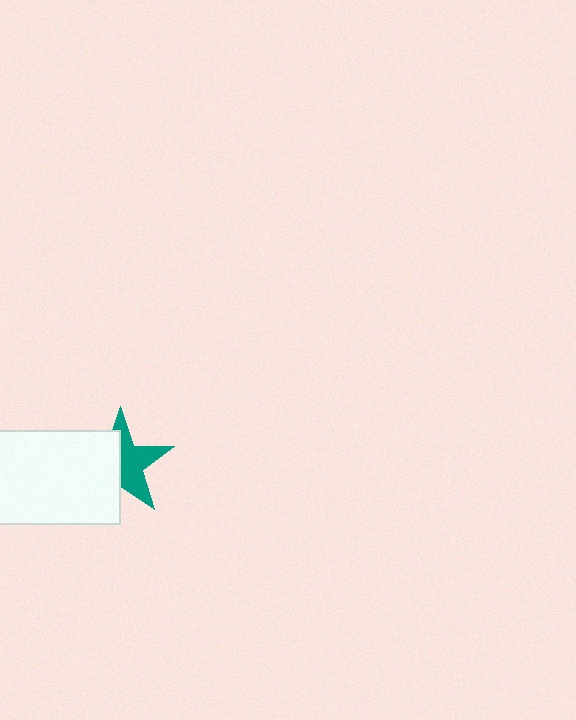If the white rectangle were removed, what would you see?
You would see the complete teal star.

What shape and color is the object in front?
The object in front is a white rectangle.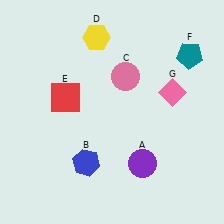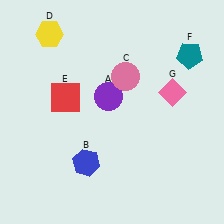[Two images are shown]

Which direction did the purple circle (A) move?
The purple circle (A) moved up.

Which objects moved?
The objects that moved are: the purple circle (A), the yellow hexagon (D).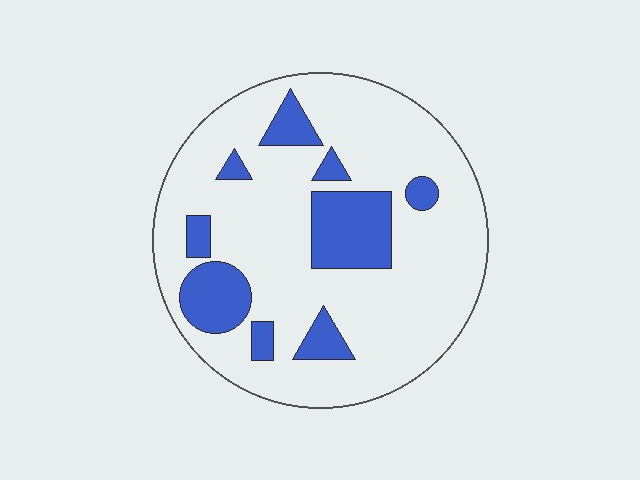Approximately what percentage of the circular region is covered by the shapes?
Approximately 20%.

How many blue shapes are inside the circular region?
9.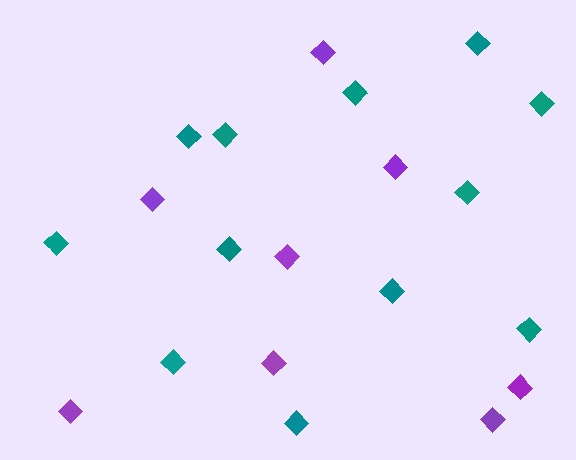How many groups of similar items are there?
There are 2 groups: one group of teal diamonds (12) and one group of purple diamonds (8).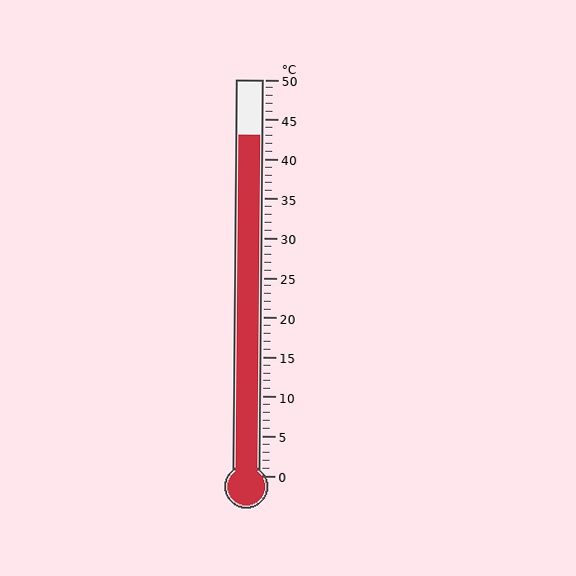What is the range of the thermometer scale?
The thermometer scale ranges from 0°C to 50°C.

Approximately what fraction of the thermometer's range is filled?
The thermometer is filled to approximately 85% of its range.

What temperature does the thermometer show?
The thermometer shows approximately 43°C.